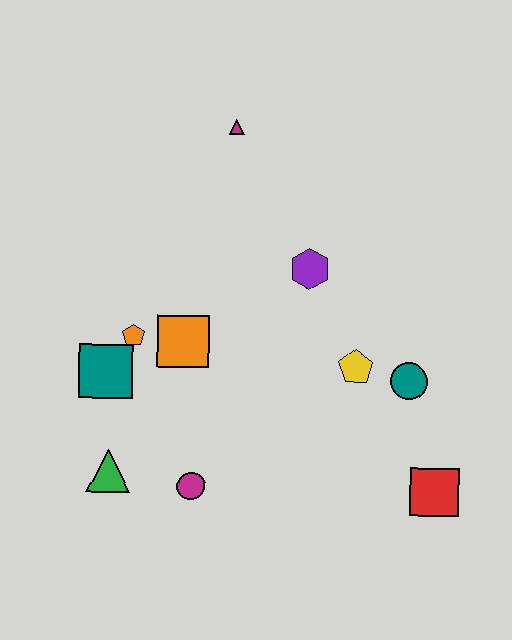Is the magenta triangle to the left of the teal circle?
Yes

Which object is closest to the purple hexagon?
The yellow pentagon is closest to the purple hexagon.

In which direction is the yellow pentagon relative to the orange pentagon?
The yellow pentagon is to the right of the orange pentagon.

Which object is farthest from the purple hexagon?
The green triangle is farthest from the purple hexagon.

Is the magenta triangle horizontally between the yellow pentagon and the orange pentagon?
Yes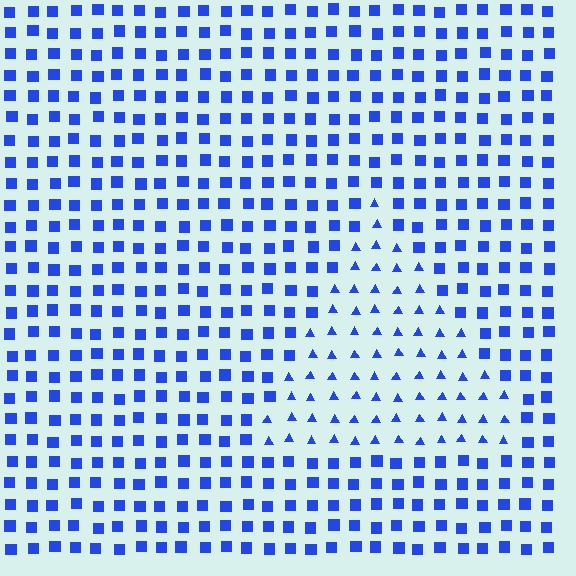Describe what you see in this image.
The image is filled with small blue elements arranged in a uniform grid. A triangle-shaped region contains triangles, while the surrounding area contains squares. The boundary is defined purely by the change in element shape.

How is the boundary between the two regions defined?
The boundary is defined by a change in element shape: triangles inside vs. squares outside. All elements share the same color and spacing.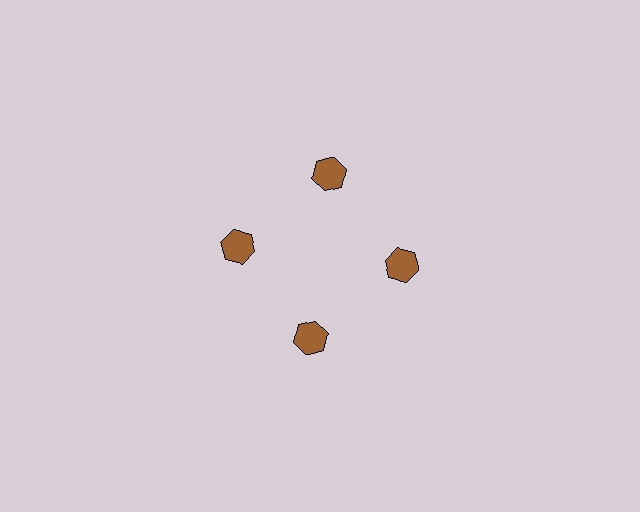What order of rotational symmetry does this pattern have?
This pattern has 4-fold rotational symmetry.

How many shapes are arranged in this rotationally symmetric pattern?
There are 4 shapes, arranged in 4 groups of 1.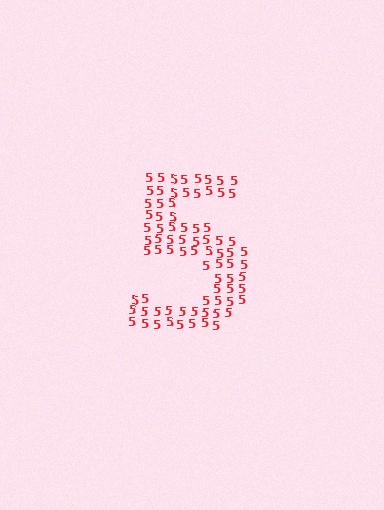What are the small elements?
The small elements are digit 5's.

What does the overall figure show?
The overall figure shows the digit 5.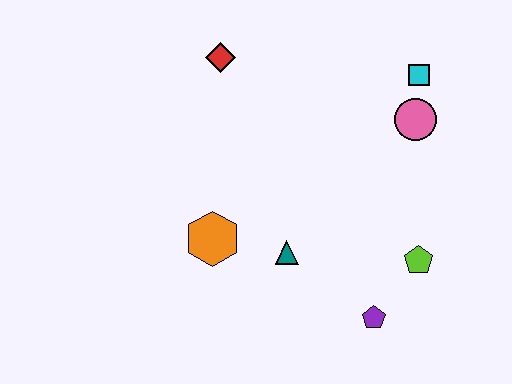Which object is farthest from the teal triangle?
The cyan square is farthest from the teal triangle.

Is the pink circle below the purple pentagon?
No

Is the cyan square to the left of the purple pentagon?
No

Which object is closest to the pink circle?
The cyan square is closest to the pink circle.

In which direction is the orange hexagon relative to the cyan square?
The orange hexagon is to the left of the cyan square.